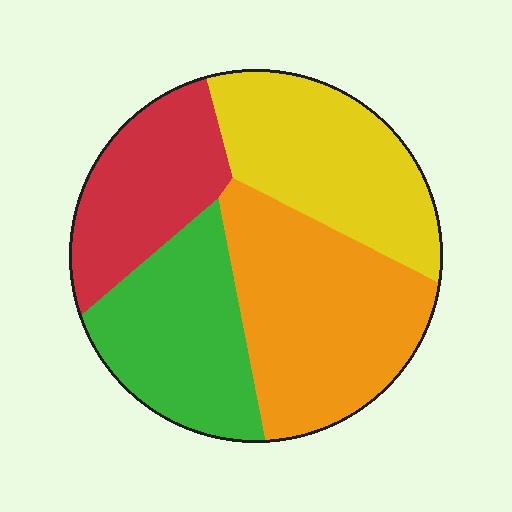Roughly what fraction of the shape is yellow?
Yellow takes up about one quarter (1/4) of the shape.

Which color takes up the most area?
Orange, at roughly 30%.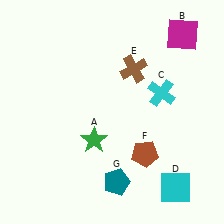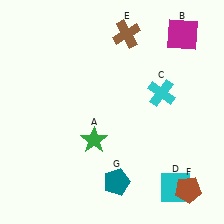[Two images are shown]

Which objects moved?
The objects that moved are: the brown cross (E), the brown pentagon (F).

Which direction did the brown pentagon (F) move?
The brown pentagon (F) moved right.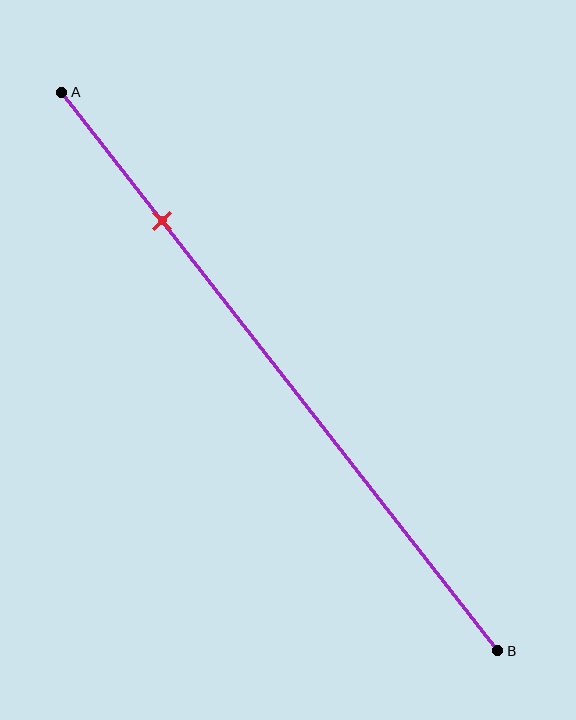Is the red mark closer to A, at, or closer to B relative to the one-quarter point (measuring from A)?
The red mark is approximately at the one-quarter point of segment AB.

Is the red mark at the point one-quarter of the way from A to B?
Yes, the mark is approximately at the one-quarter point.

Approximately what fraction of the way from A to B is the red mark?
The red mark is approximately 25% of the way from A to B.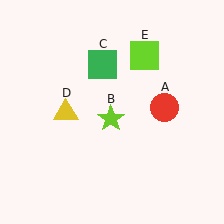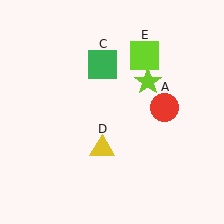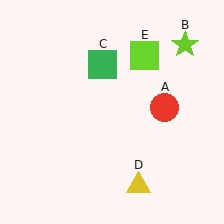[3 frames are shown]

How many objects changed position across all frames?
2 objects changed position: lime star (object B), yellow triangle (object D).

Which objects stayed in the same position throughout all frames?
Red circle (object A) and green square (object C) and lime square (object E) remained stationary.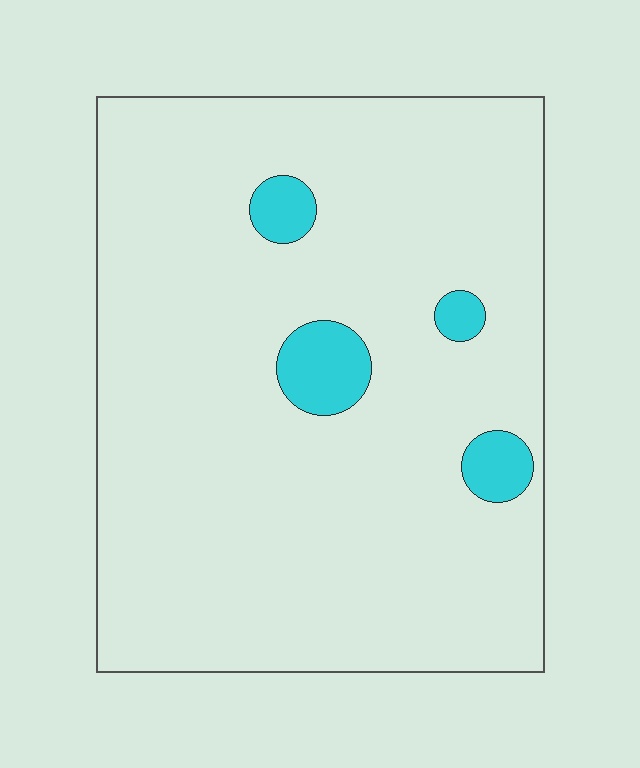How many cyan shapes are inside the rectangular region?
4.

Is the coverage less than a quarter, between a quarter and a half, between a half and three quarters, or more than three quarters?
Less than a quarter.